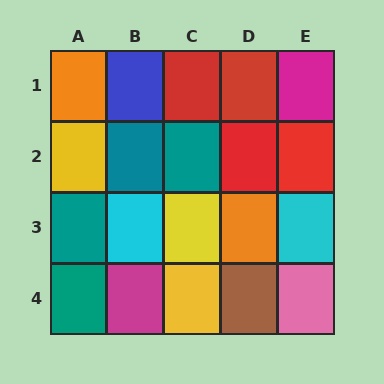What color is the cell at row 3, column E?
Cyan.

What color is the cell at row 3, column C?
Yellow.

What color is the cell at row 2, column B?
Teal.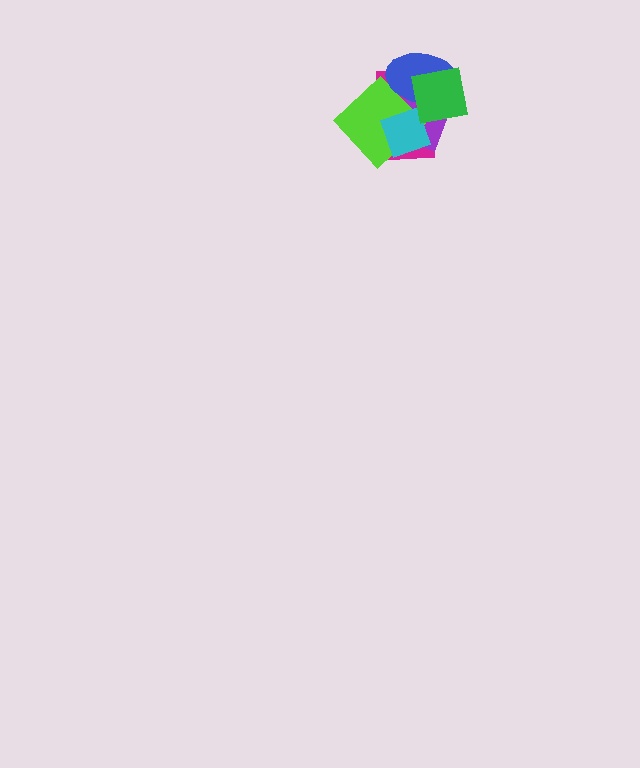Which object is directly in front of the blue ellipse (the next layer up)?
The cyan diamond is directly in front of the blue ellipse.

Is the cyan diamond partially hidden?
Yes, it is partially covered by another shape.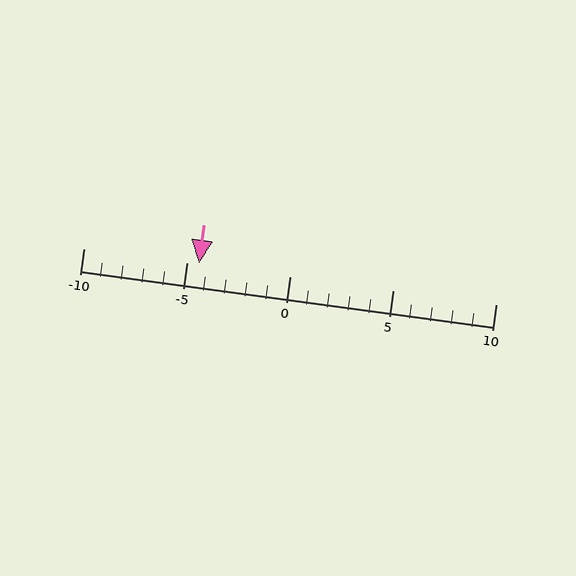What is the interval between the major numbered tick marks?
The major tick marks are spaced 5 units apart.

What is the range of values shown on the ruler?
The ruler shows values from -10 to 10.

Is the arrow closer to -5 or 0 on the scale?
The arrow is closer to -5.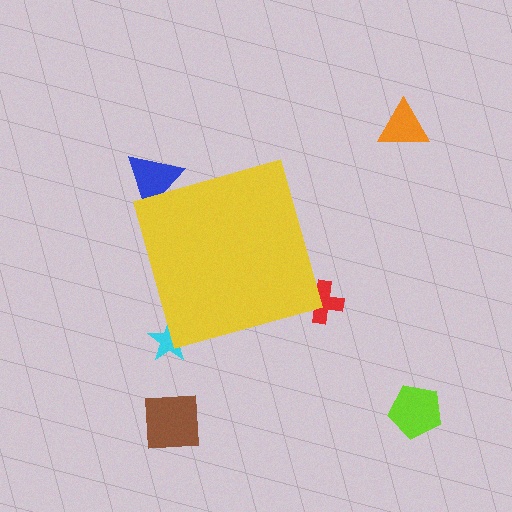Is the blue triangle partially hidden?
Yes, the blue triangle is partially hidden behind the yellow diamond.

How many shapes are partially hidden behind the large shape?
3 shapes are partially hidden.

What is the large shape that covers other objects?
A yellow diamond.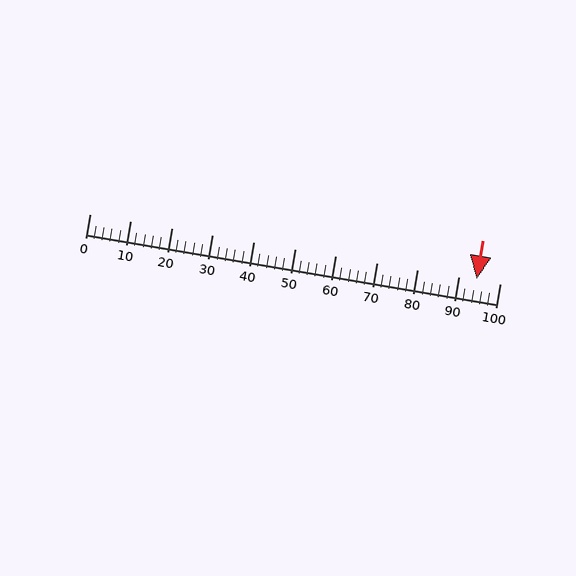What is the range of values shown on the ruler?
The ruler shows values from 0 to 100.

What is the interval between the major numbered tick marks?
The major tick marks are spaced 10 units apart.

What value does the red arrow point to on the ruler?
The red arrow points to approximately 94.